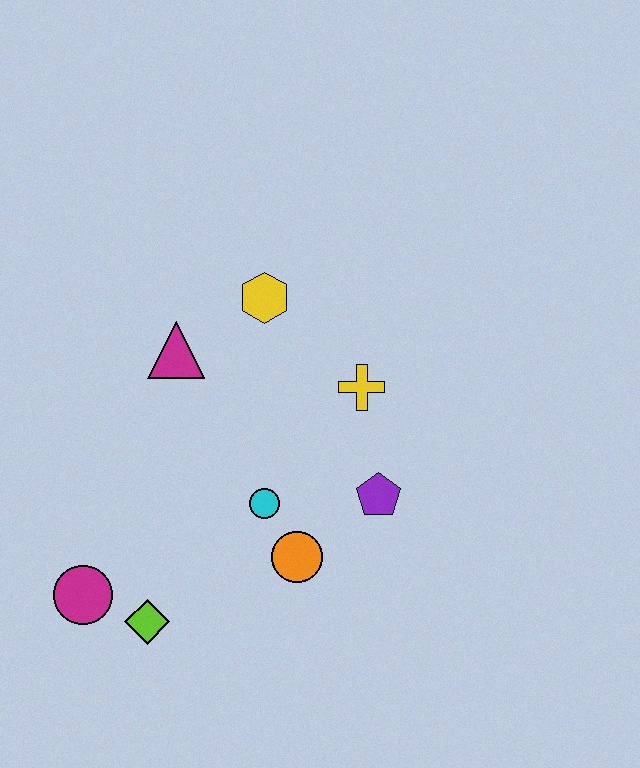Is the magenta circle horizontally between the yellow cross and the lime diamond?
No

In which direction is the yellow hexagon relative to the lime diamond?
The yellow hexagon is above the lime diamond.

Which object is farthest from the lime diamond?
The yellow hexagon is farthest from the lime diamond.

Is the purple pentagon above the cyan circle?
Yes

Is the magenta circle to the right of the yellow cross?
No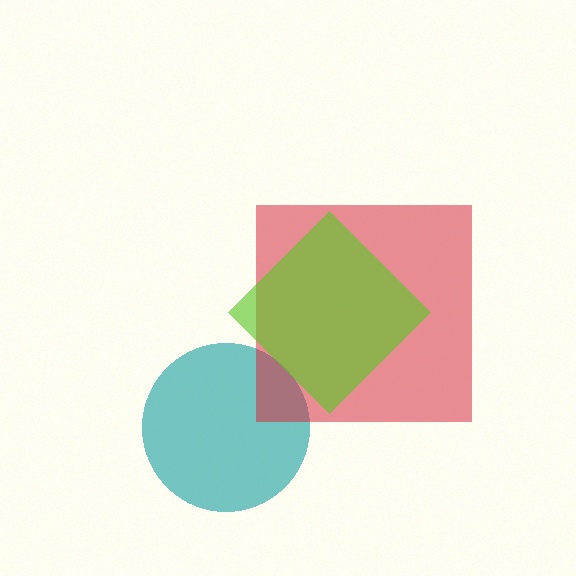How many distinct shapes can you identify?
There are 3 distinct shapes: a teal circle, a red square, a lime diamond.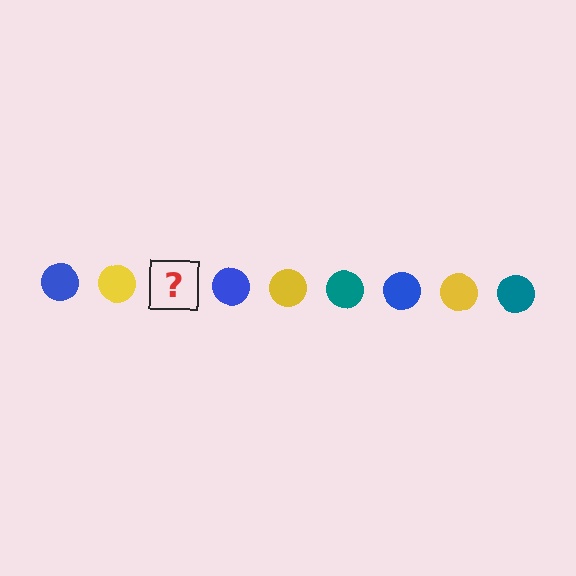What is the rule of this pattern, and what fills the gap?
The rule is that the pattern cycles through blue, yellow, teal circles. The gap should be filled with a teal circle.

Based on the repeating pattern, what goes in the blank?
The blank should be a teal circle.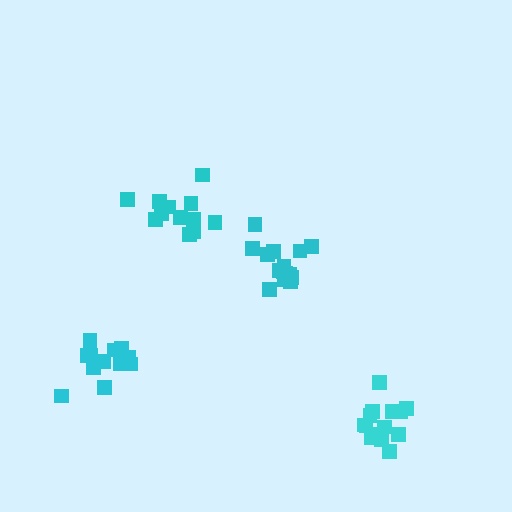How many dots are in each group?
Group 1: 12 dots, Group 2: 14 dots, Group 3: 15 dots, Group 4: 12 dots (53 total).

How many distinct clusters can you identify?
There are 4 distinct clusters.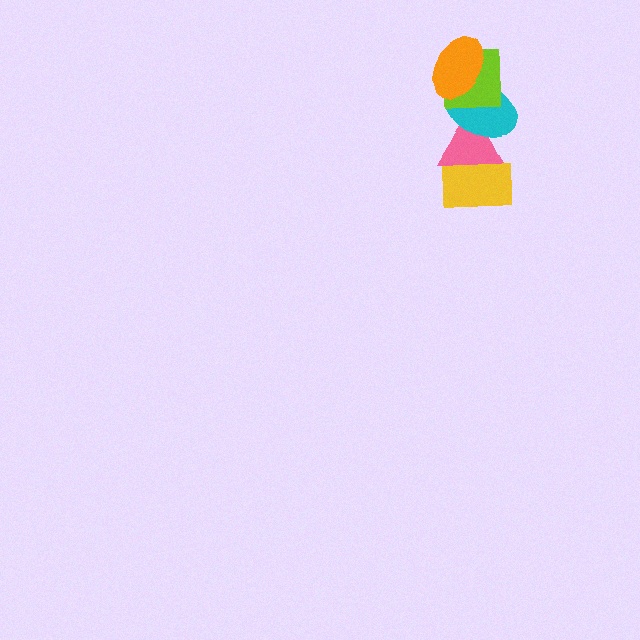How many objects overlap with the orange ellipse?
2 objects overlap with the orange ellipse.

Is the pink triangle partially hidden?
Yes, it is partially covered by another shape.